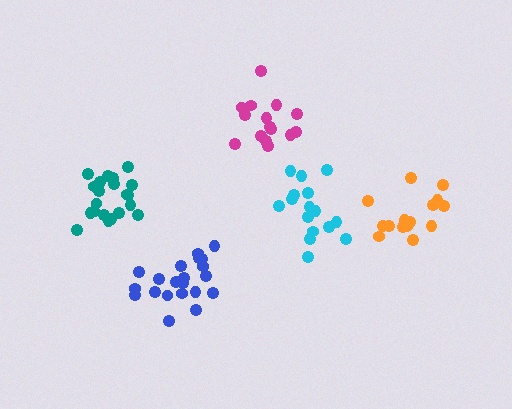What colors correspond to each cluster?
The clusters are colored: cyan, teal, orange, blue, magenta.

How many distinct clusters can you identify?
There are 5 distinct clusters.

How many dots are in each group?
Group 1: 16 dots, Group 2: 21 dots, Group 3: 15 dots, Group 4: 21 dots, Group 5: 15 dots (88 total).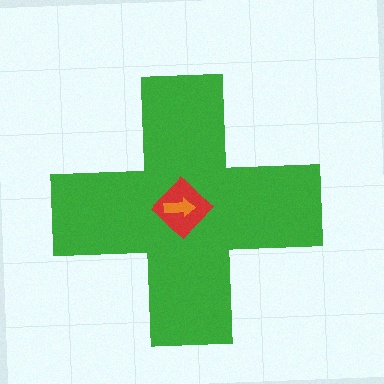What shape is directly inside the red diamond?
The orange arrow.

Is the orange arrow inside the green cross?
Yes.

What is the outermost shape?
The green cross.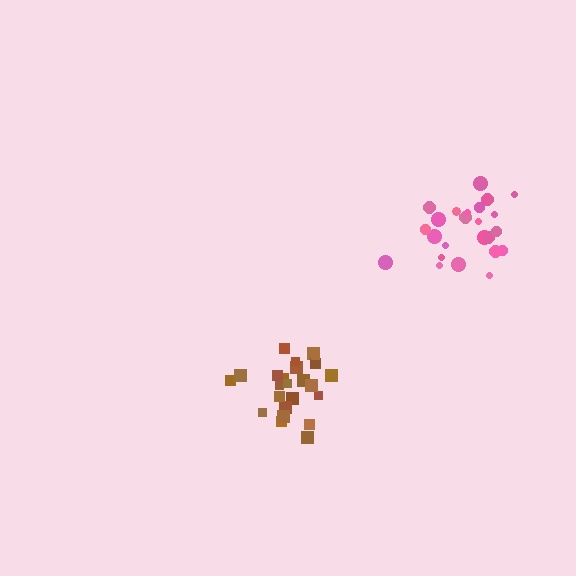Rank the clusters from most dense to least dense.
brown, pink.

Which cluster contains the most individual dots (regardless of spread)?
Pink (24).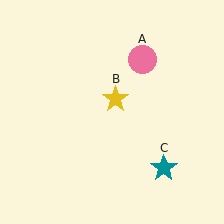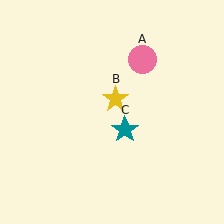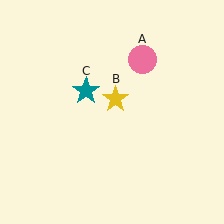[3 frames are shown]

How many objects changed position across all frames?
1 object changed position: teal star (object C).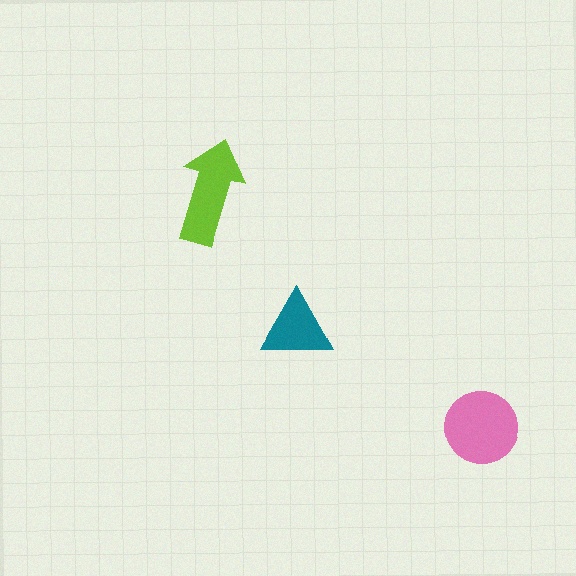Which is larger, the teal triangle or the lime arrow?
The lime arrow.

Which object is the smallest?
The teal triangle.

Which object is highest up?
The lime arrow is topmost.